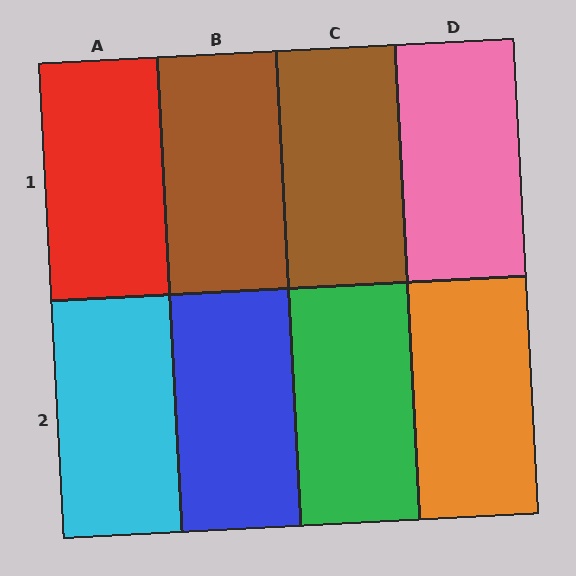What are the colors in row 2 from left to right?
Cyan, blue, green, orange.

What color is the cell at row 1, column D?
Pink.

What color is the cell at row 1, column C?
Brown.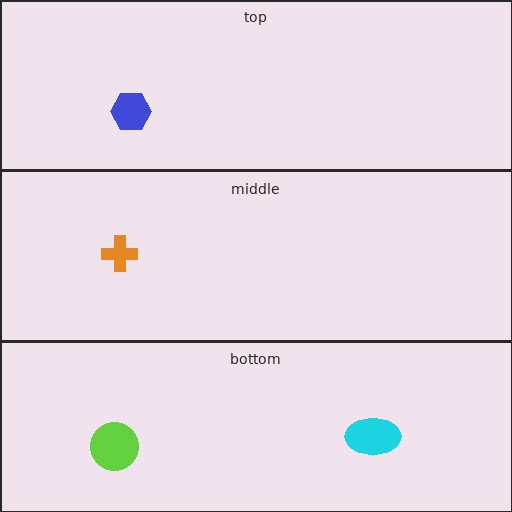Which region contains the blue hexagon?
The top region.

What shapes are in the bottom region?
The lime circle, the cyan ellipse.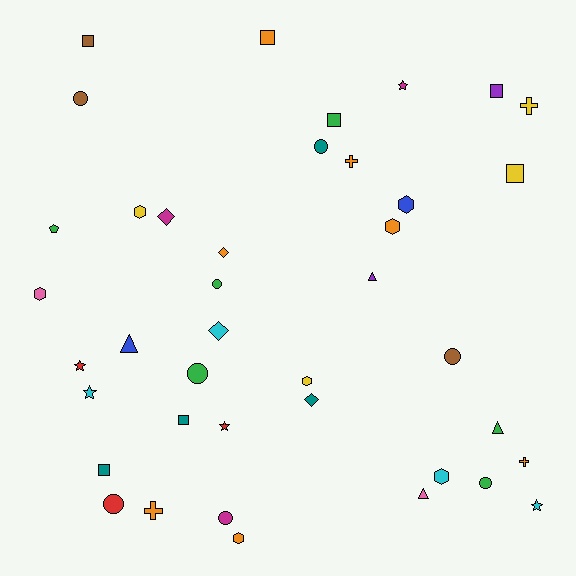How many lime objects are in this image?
There are no lime objects.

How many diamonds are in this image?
There are 4 diamonds.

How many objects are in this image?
There are 40 objects.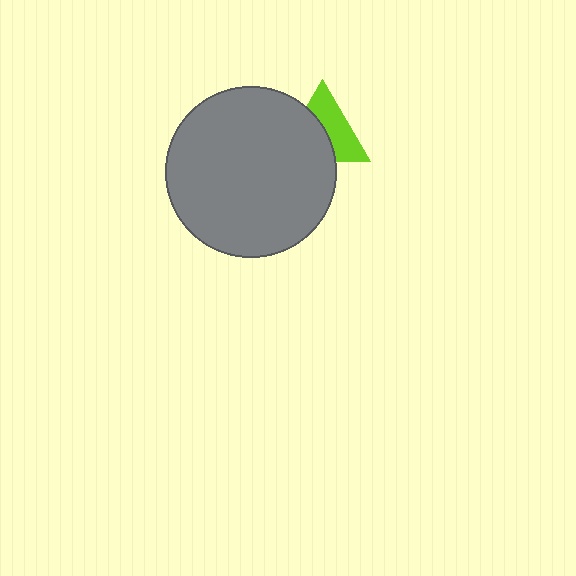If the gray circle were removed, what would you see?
You would see the complete lime triangle.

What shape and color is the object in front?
The object in front is a gray circle.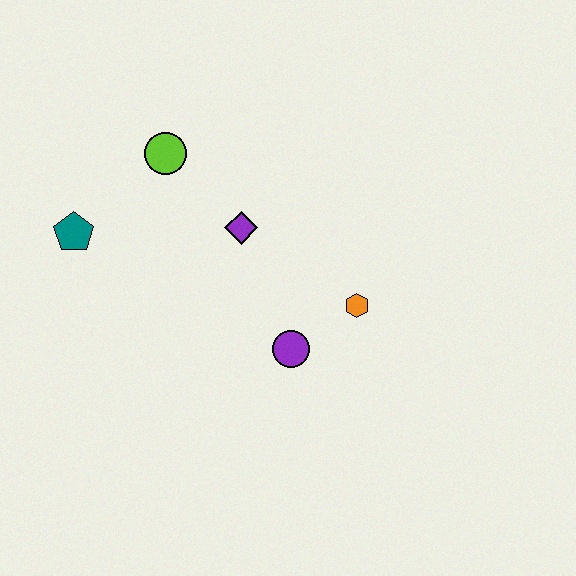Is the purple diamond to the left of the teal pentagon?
No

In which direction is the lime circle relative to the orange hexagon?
The lime circle is to the left of the orange hexagon.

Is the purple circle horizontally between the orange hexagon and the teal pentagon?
Yes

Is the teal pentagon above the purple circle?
Yes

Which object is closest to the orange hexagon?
The purple circle is closest to the orange hexagon.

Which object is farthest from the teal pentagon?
The orange hexagon is farthest from the teal pentagon.